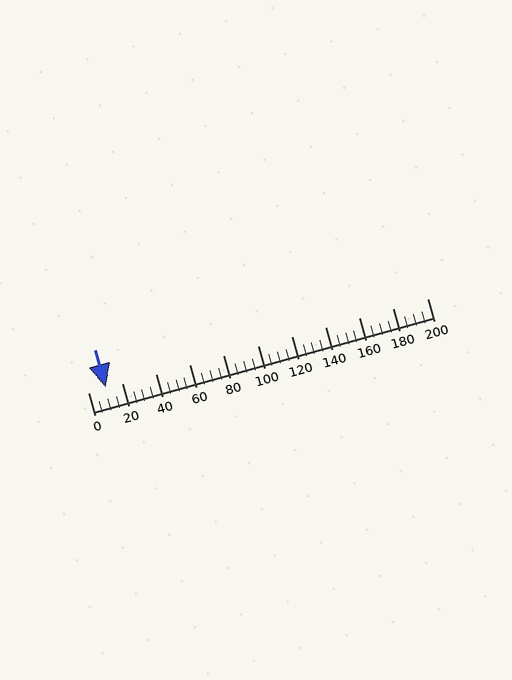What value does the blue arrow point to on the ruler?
The blue arrow points to approximately 10.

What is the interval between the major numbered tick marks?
The major tick marks are spaced 20 units apart.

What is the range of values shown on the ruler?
The ruler shows values from 0 to 200.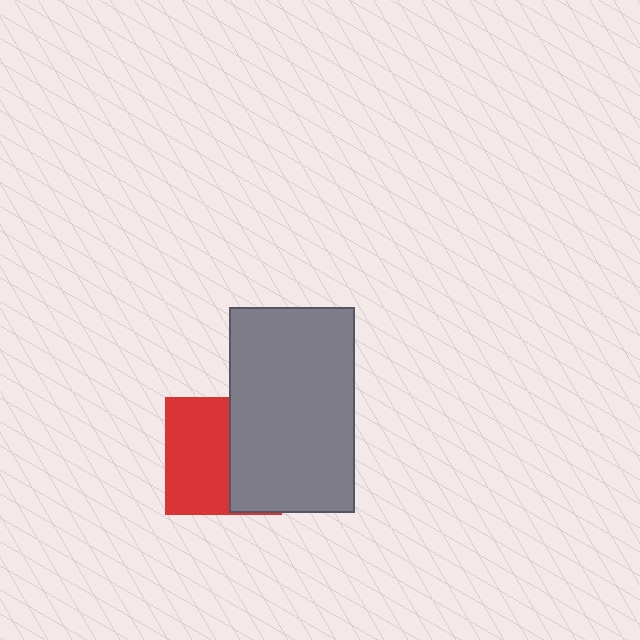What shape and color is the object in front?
The object in front is a gray rectangle.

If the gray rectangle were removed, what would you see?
You would see the complete red square.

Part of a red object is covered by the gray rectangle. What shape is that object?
It is a square.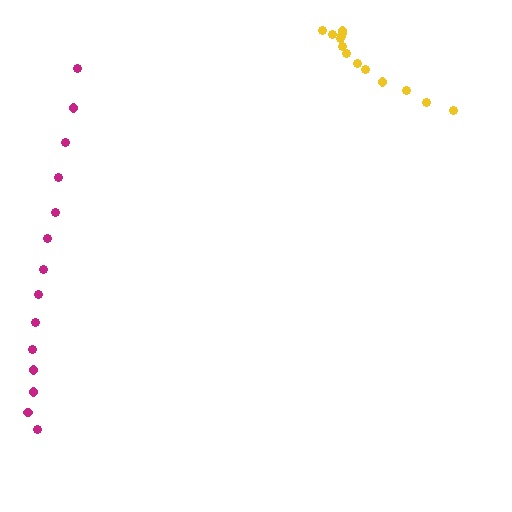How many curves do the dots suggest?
There are 2 distinct paths.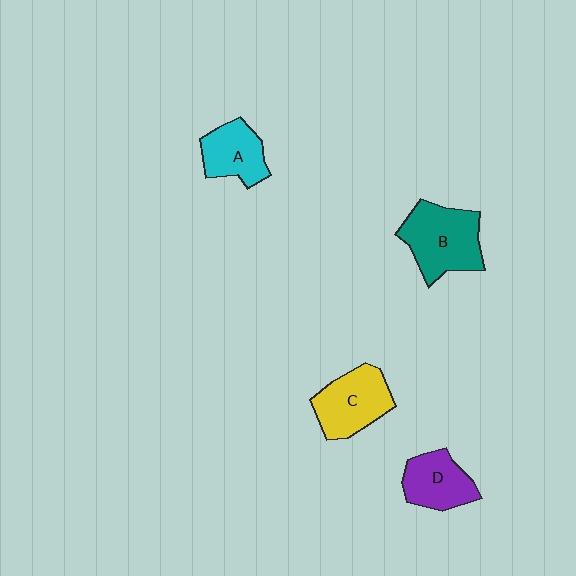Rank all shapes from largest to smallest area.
From largest to smallest: B (teal), C (yellow), D (purple), A (cyan).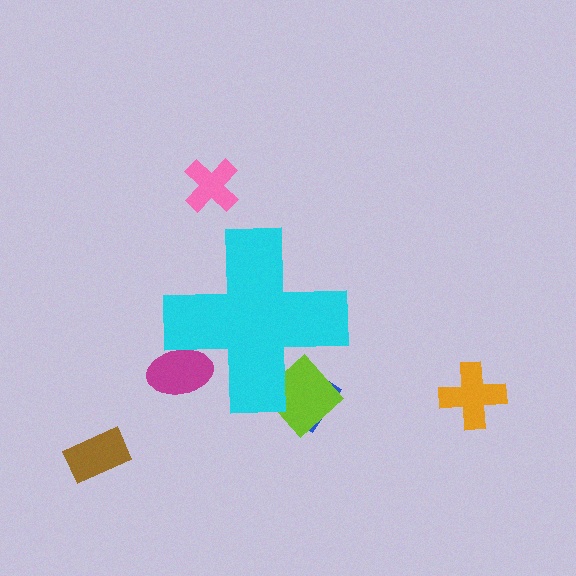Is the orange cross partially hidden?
No, the orange cross is fully visible.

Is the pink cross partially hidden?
No, the pink cross is fully visible.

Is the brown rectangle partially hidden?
No, the brown rectangle is fully visible.